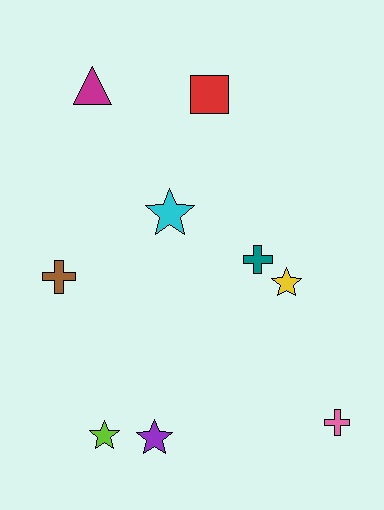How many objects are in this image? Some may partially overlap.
There are 9 objects.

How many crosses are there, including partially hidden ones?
There are 3 crosses.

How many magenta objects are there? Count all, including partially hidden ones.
There is 1 magenta object.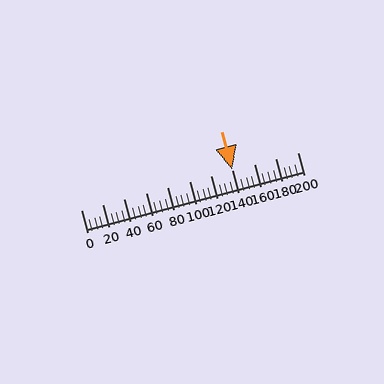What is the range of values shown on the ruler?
The ruler shows values from 0 to 200.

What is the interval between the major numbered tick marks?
The major tick marks are spaced 20 units apart.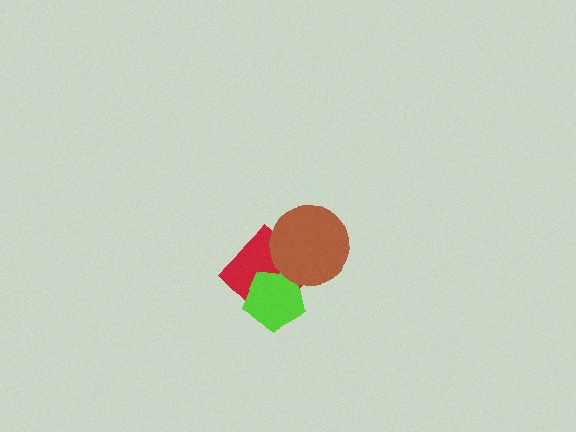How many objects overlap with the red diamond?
2 objects overlap with the red diamond.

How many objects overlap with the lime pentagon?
2 objects overlap with the lime pentagon.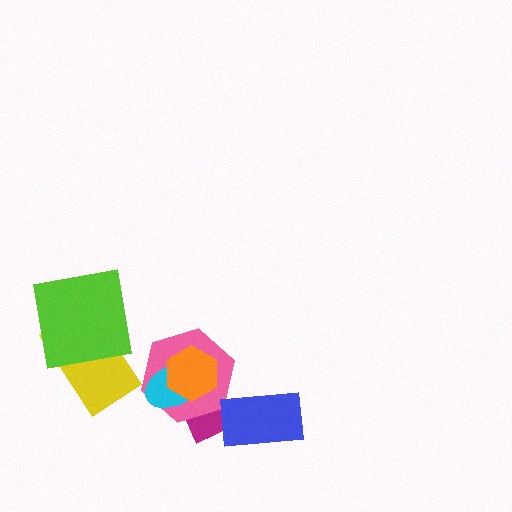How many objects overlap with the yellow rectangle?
1 object overlaps with the yellow rectangle.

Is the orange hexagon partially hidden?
No, no other shape covers it.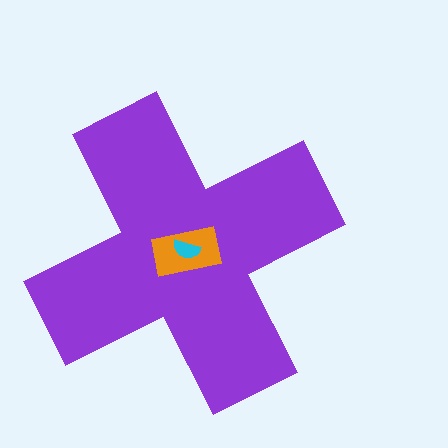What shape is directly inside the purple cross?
The orange rectangle.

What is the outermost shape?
The purple cross.